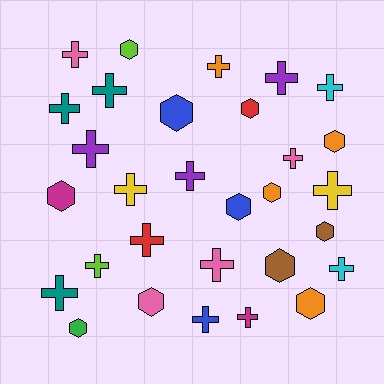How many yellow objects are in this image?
There are 2 yellow objects.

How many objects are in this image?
There are 30 objects.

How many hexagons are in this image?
There are 12 hexagons.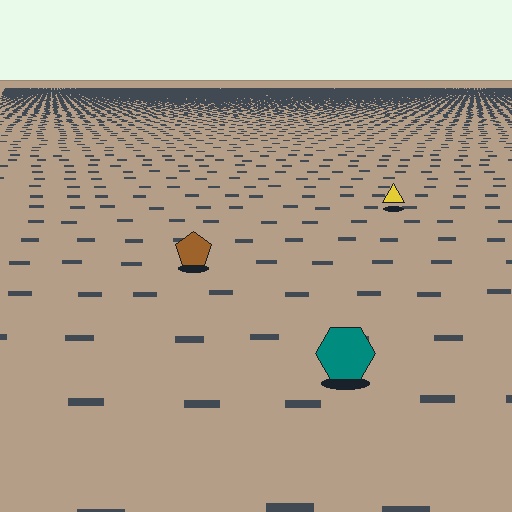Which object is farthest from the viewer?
The yellow triangle is farthest from the viewer. It appears smaller and the ground texture around it is denser.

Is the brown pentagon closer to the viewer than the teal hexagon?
No. The teal hexagon is closer — you can tell from the texture gradient: the ground texture is coarser near it.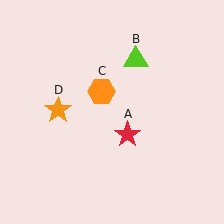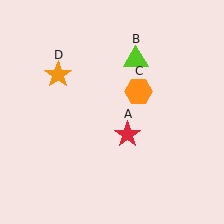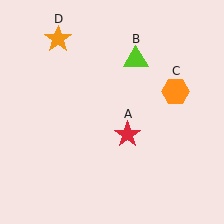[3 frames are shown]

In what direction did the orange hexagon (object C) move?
The orange hexagon (object C) moved right.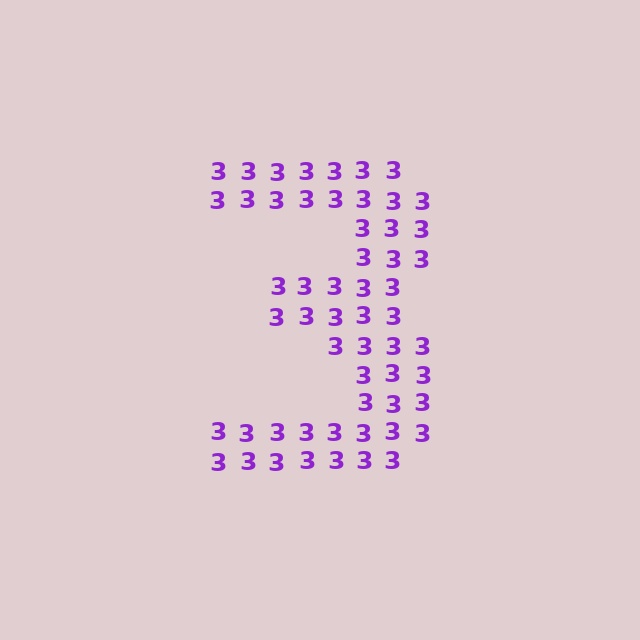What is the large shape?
The large shape is the digit 3.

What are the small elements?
The small elements are digit 3's.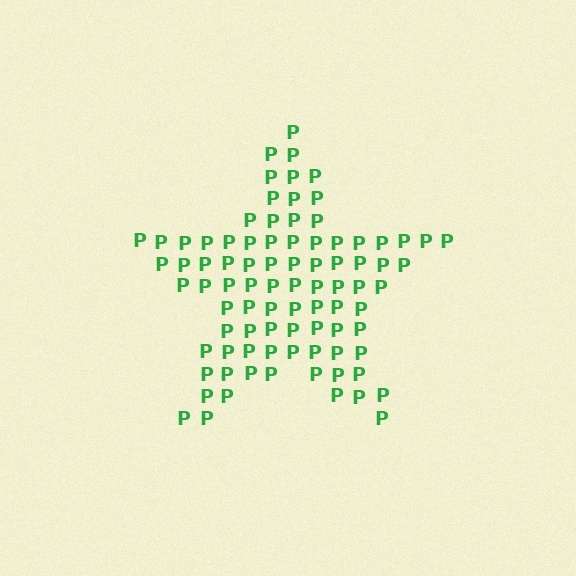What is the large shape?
The large shape is a star.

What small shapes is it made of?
It is made of small letter P's.